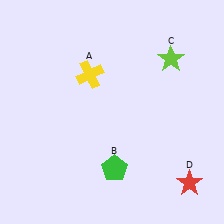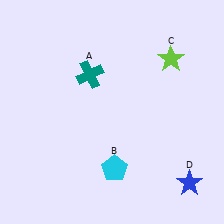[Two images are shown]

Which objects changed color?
A changed from yellow to teal. B changed from green to cyan. D changed from red to blue.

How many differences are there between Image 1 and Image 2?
There are 3 differences between the two images.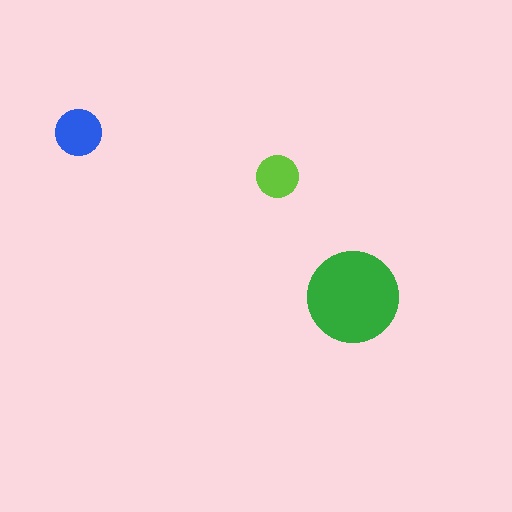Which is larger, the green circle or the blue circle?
The green one.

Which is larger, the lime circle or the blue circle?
The blue one.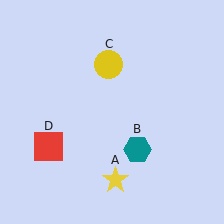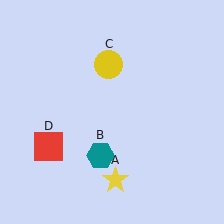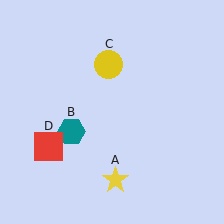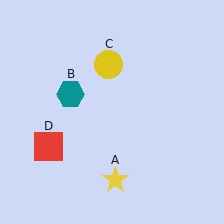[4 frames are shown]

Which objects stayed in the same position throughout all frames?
Yellow star (object A) and yellow circle (object C) and red square (object D) remained stationary.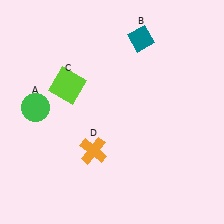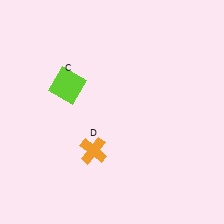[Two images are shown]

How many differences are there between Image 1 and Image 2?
There are 2 differences between the two images.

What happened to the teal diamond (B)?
The teal diamond (B) was removed in Image 2. It was in the top-right area of Image 1.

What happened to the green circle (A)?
The green circle (A) was removed in Image 2. It was in the top-left area of Image 1.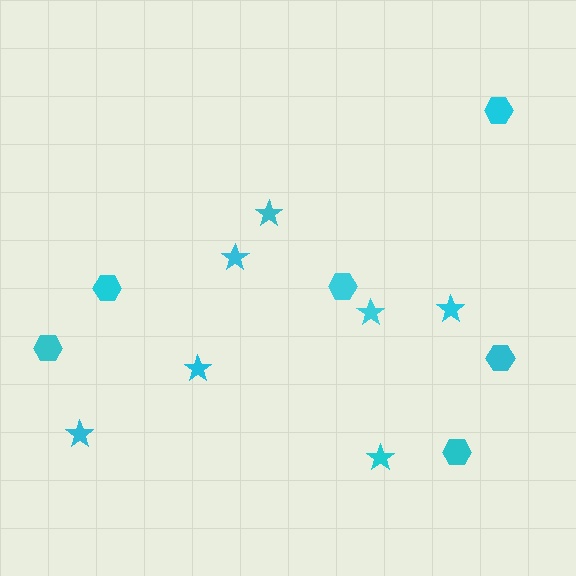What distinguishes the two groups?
There are 2 groups: one group of stars (7) and one group of hexagons (6).